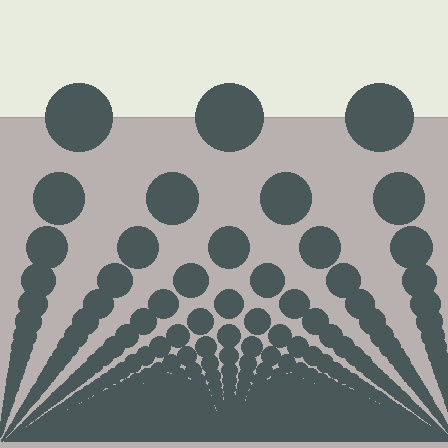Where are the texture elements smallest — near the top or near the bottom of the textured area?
Near the bottom.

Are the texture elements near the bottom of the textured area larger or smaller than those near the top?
Smaller. The gradient is inverted — elements near the bottom are smaller and denser.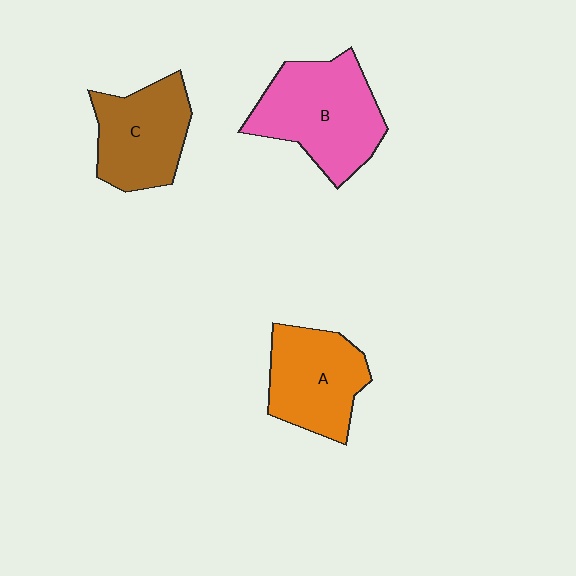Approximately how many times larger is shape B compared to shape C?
Approximately 1.3 times.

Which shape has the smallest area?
Shape C (brown).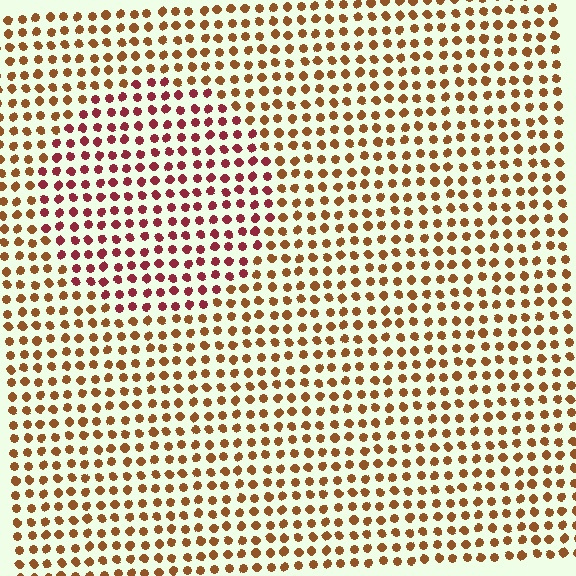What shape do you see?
I see a circle.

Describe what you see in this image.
The image is filled with small brown elements in a uniform arrangement. A circle-shaped region is visible where the elements are tinted to a slightly different hue, forming a subtle color boundary.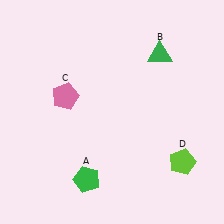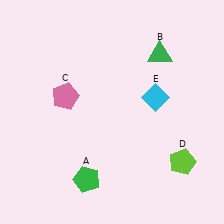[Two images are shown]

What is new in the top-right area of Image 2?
A cyan diamond (E) was added in the top-right area of Image 2.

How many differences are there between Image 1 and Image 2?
There is 1 difference between the two images.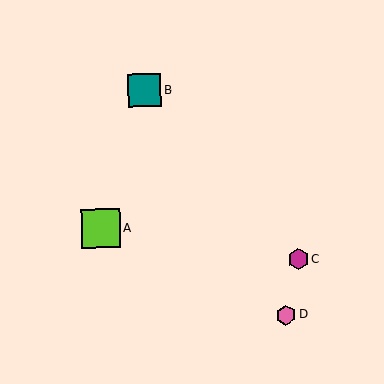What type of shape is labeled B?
Shape B is a teal square.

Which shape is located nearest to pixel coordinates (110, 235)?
The lime square (labeled A) at (101, 228) is nearest to that location.